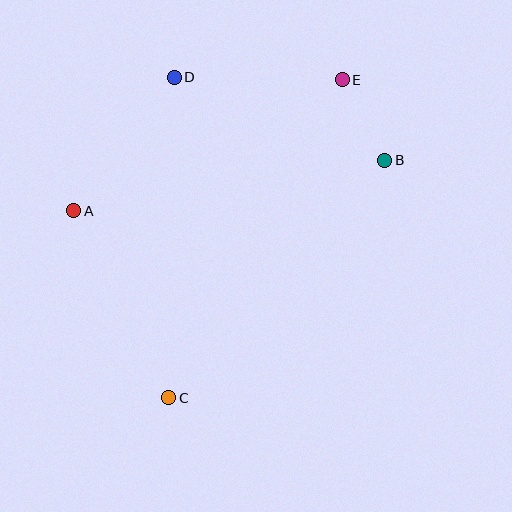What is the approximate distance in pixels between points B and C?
The distance between B and C is approximately 321 pixels.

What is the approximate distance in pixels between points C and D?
The distance between C and D is approximately 321 pixels.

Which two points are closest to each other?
Points B and E are closest to each other.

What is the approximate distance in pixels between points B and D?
The distance between B and D is approximately 227 pixels.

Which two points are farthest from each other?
Points C and E are farthest from each other.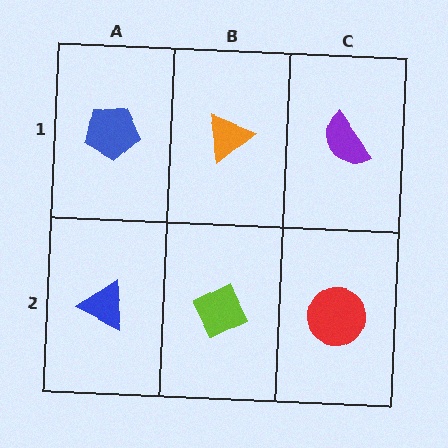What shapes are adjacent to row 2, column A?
A blue pentagon (row 1, column A), a lime diamond (row 2, column B).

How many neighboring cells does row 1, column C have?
2.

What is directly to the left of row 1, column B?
A blue pentagon.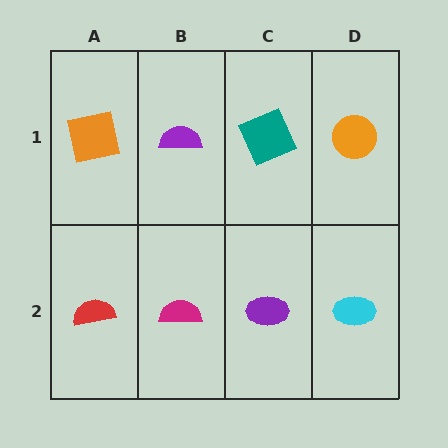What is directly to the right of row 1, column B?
A teal square.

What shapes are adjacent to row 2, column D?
An orange circle (row 1, column D), a purple ellipse (row 2, column C).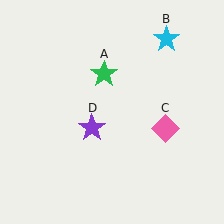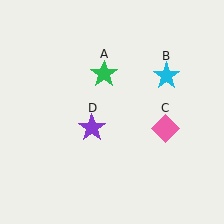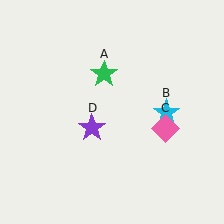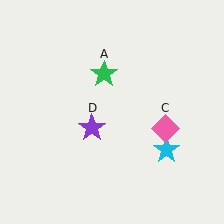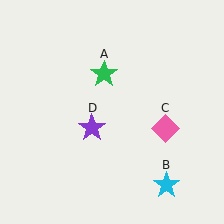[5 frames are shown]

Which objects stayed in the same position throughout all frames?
Green star (object A) and pink diamond (object C) and purple star (object D) remained stationary.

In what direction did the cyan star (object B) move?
The cyan star (object B) moved down.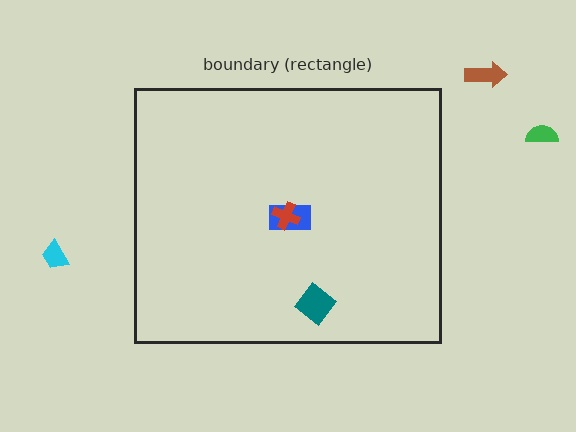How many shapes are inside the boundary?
3 inside, 3 outside.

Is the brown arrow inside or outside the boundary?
Outside.